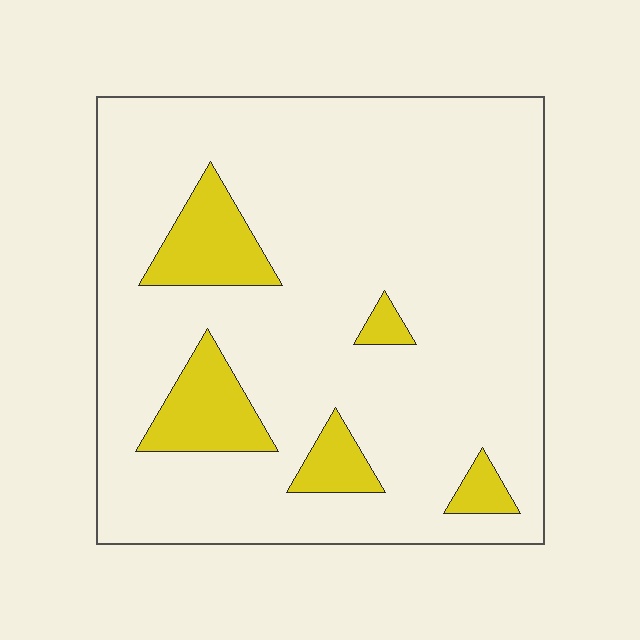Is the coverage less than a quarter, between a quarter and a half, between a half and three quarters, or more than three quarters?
Less than a quarter.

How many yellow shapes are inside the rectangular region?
5.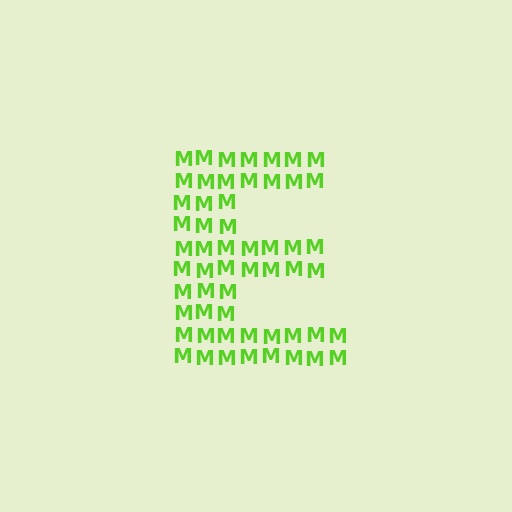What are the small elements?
The small elements are letter M's.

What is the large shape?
The large shape is the letter E.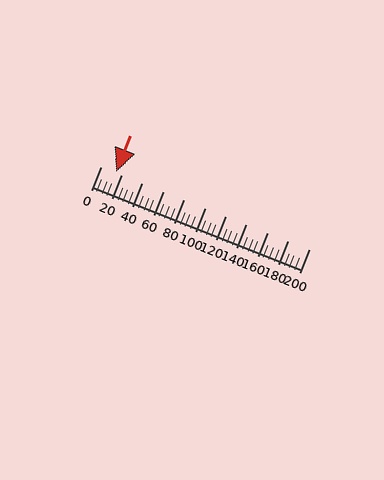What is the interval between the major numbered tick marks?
The major tick marks are spaced 20 units apart.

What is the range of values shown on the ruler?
The ruler shows values from 0 to 200.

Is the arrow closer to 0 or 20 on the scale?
The arrow is closer to 20.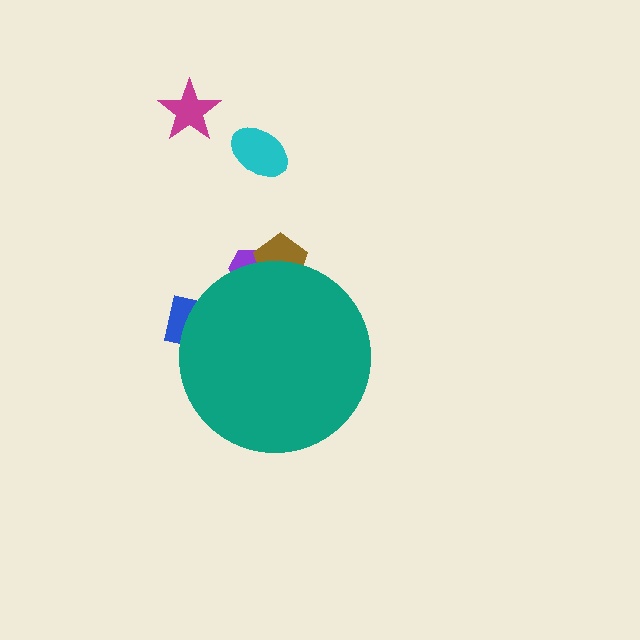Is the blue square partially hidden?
Yes, the blue square is partially hidden behind the teal circle.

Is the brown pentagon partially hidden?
Yes, the brown pentagon is partially hidden behind the teal circle.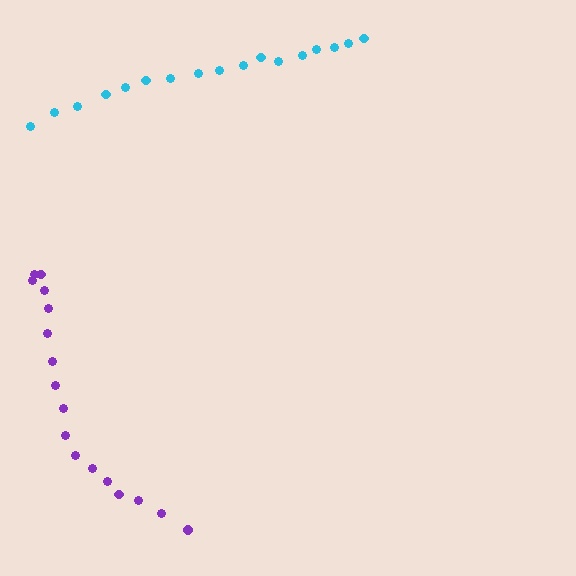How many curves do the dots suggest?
There are 2 distinct paths.